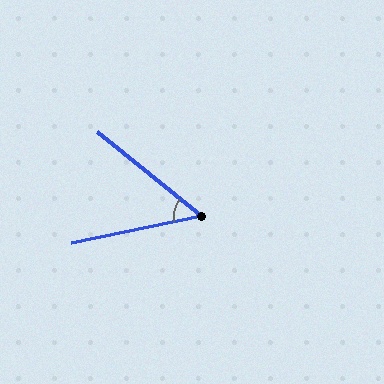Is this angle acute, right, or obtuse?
It is acute.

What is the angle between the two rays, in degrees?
Approximately 51 degrees.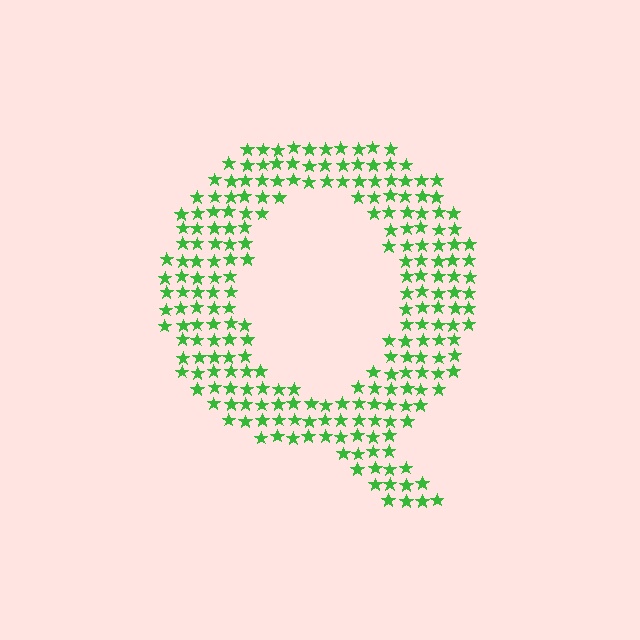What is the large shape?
The large shape is the letter Q.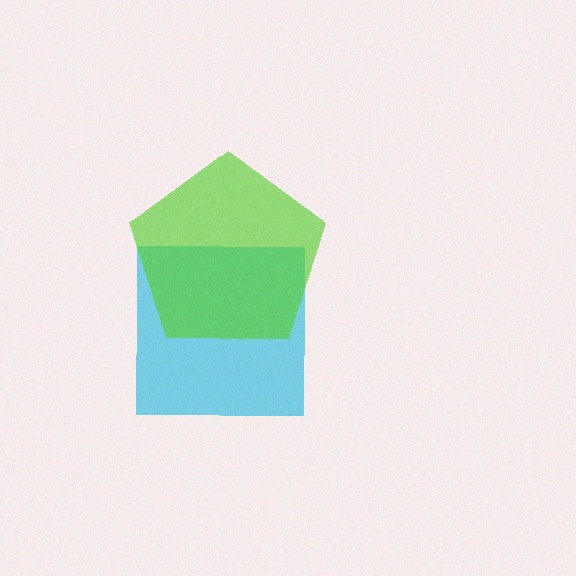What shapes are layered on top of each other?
The layered shapes are: a cyan square, a lime pentagon.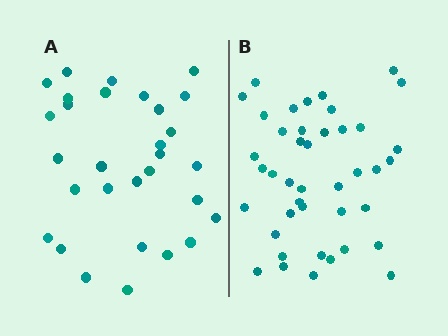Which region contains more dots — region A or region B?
Region B (the right region) has more dots.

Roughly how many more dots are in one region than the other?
Region B has roughly 12 or so more dots than region A.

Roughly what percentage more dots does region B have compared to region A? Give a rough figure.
About 40% more.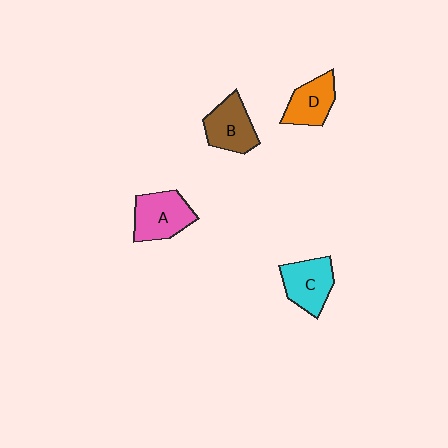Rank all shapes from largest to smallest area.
From largest to smallest: A (pink), C (cyan), B (brown), D (orange).